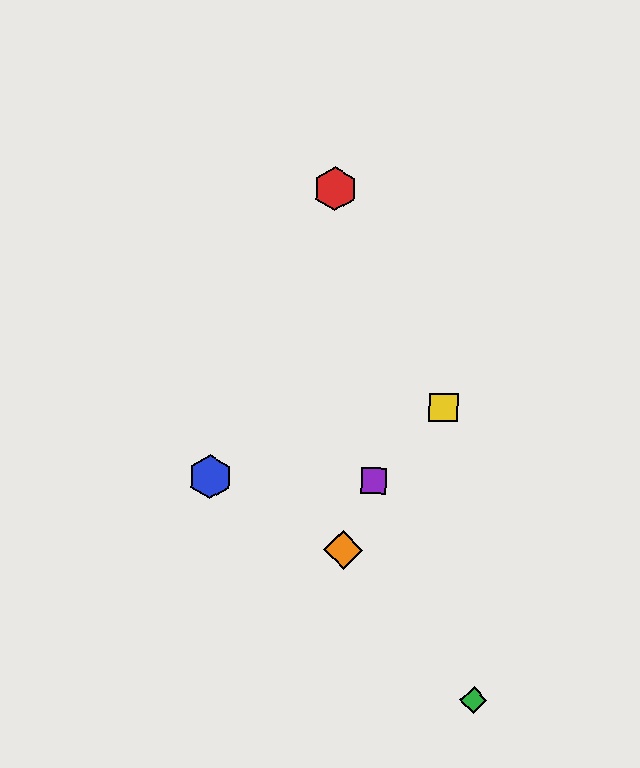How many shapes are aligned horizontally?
2 shapes (the blue hexagon, the purple square) are aligned horizontally.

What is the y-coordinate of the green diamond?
The green diamond is at y≈700.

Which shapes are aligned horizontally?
The blue hexagon, the purple square are aligned horizontally.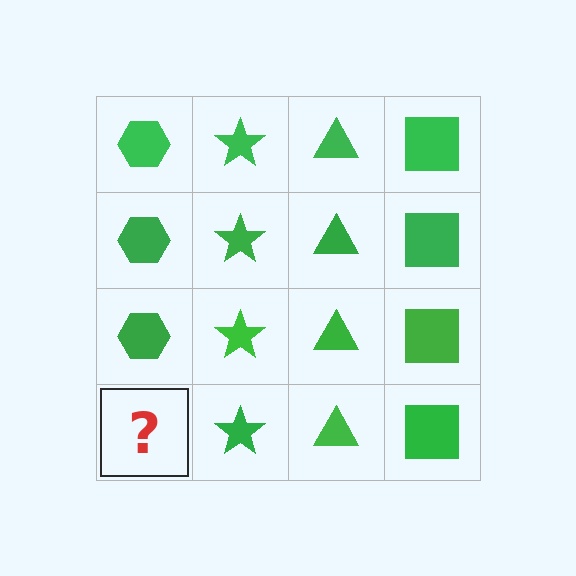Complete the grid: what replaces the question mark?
The question mark should be replaced with a green hexagon.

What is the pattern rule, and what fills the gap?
The rule is that each column has a consistent shape. The gap should be filled with a green hexagon.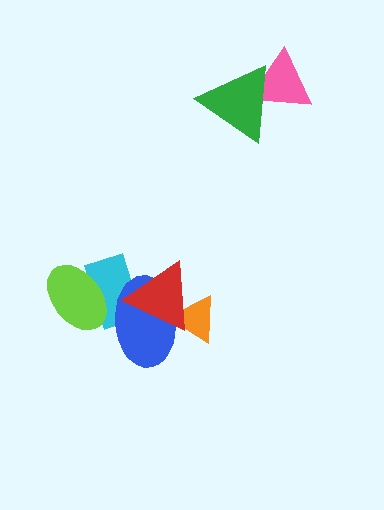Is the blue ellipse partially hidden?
Yes, it is partially covered by another shape.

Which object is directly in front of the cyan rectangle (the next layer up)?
The blue ellipse is directly in front of the cyan rectangle.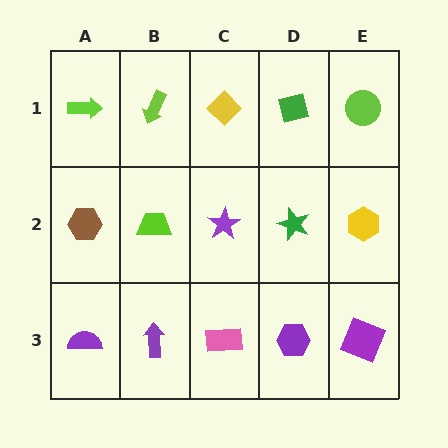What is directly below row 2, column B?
A purple arrow.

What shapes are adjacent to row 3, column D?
A green star (row 2, column D), a pink rectangle (row 3, column C), a purple square (row 3, column E).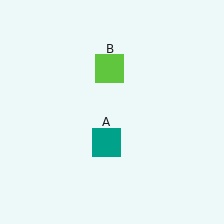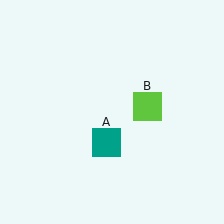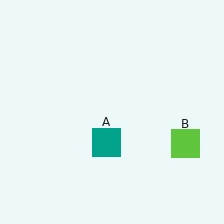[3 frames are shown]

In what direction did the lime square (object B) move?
The lime square (object B) moved down and to the right.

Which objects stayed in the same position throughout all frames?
Teal square (object A) remained stationary.